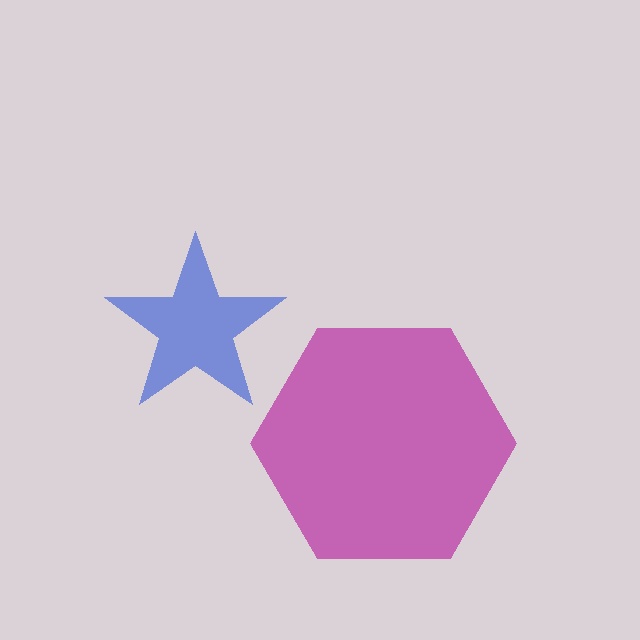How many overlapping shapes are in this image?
There are 2 overlapping shapes in the image.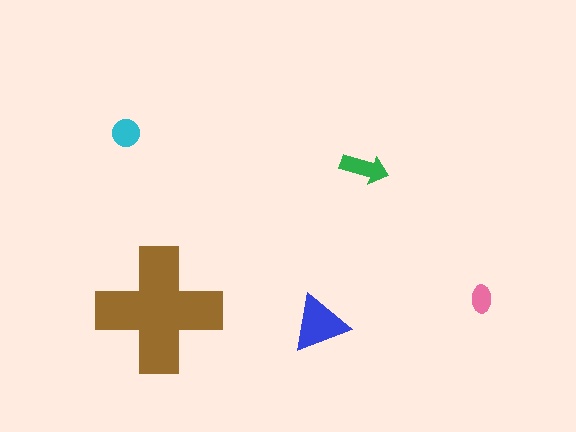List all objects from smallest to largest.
The pink ellipse, the cyan circle, the green arrow, the blue triangle, the brown cross.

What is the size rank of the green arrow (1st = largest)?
3rd.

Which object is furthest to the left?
The cyan circle is leftmost.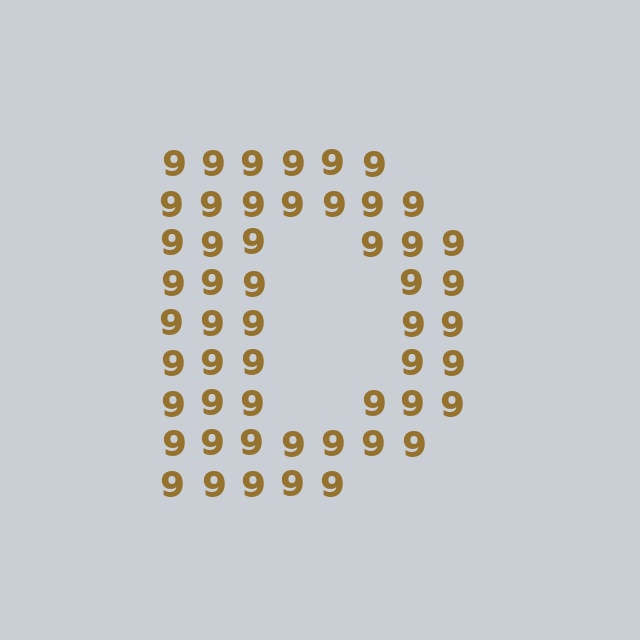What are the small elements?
The small elements are digit 9's.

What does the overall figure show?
The overall figure shows the letter D.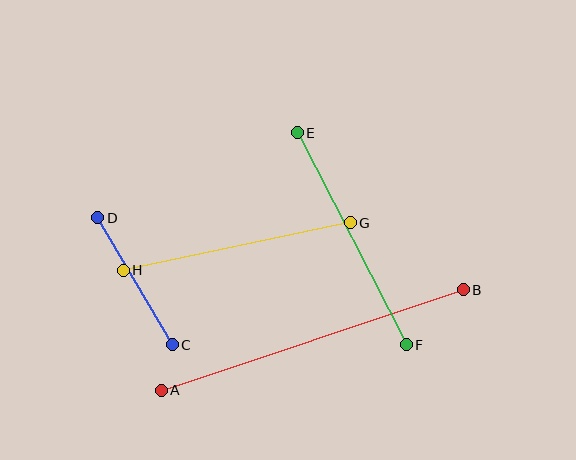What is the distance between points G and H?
The distance is approximately 232 pixels.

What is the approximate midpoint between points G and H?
The midpoint is at approximately (237, 247) pixels.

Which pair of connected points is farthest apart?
Points A and B are farthest apart.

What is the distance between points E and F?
The distance is approximately 238 pixels.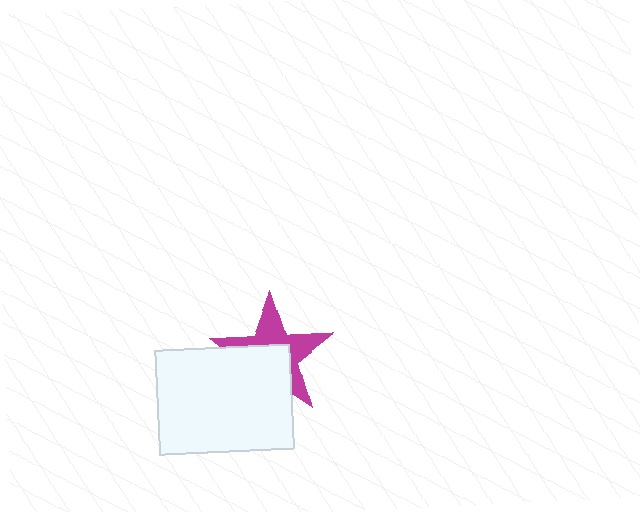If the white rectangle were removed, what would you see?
You would see the complete magenta star.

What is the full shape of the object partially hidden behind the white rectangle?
The partially hidden object is a magenta star.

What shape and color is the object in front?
The object in front is a white rectangle.